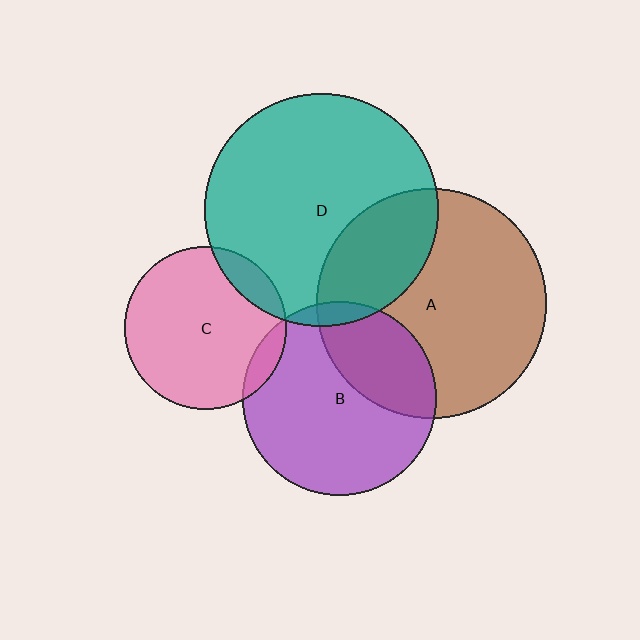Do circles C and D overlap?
Yes.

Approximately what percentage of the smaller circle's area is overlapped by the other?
Approximately 10%.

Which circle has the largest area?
Circle D (teal).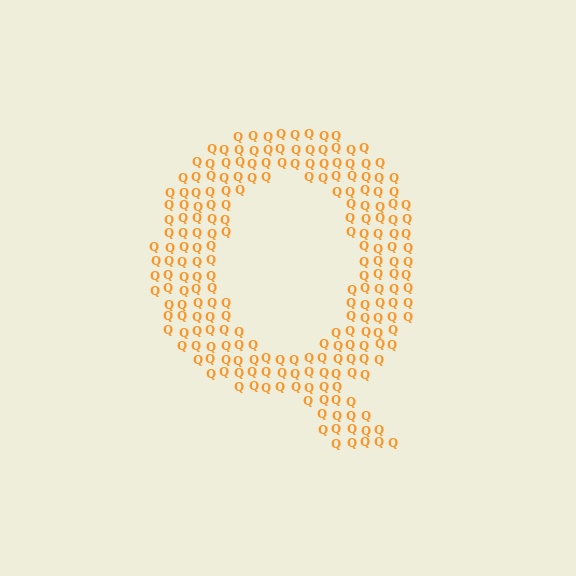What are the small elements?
The small elements are letter Q's.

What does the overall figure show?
The overall figure shows the letter Q.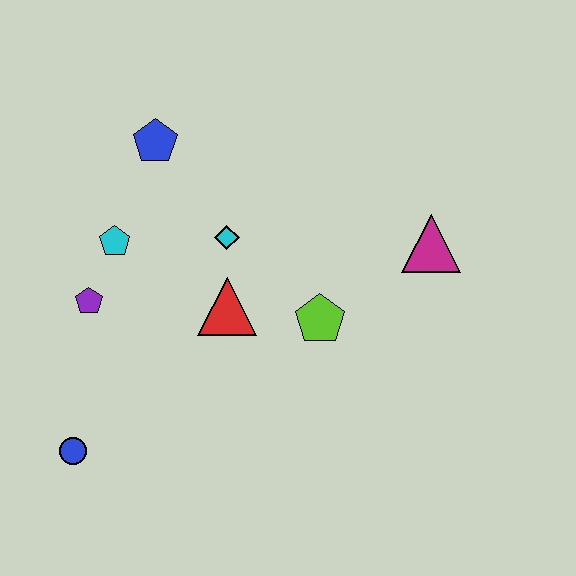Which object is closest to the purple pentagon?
The cyan pentagon is closest to the purple pentagon.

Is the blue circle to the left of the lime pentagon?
Yes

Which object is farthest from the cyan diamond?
The blue circle is farthest from the cyan diamond.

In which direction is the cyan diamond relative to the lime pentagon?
The cyan diamond is to the left of the lime pentagon.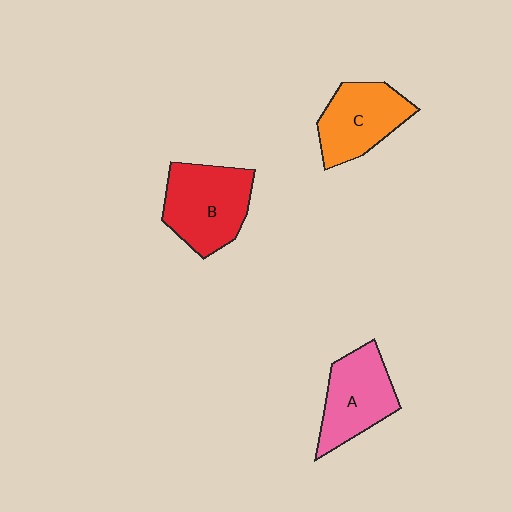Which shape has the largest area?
Shape B (red).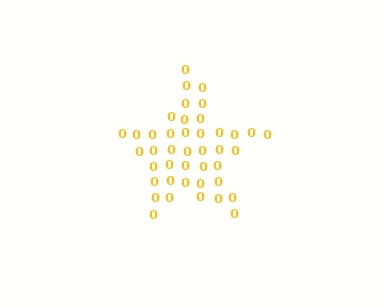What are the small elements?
The small elements are digit 0's.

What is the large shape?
The large shape is a star.